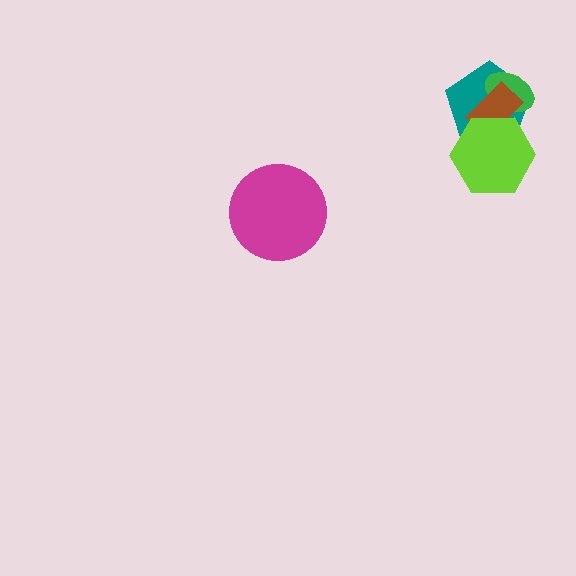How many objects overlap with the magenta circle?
0 objects overlap with the magenta circle.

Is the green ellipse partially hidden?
Yes, it is partially covered by another shape.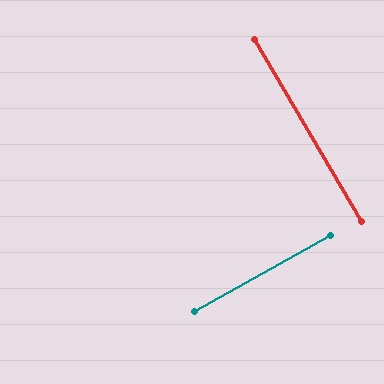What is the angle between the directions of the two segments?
Approximately 89 degrees.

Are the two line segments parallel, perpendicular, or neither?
Perpendicular — they meet at approximately 89°.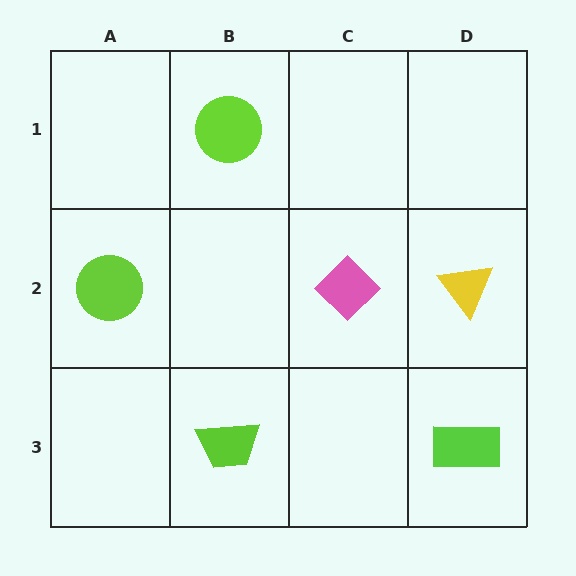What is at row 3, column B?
A lime trapezoid.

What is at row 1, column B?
A lime circle.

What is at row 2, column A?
A lime circle.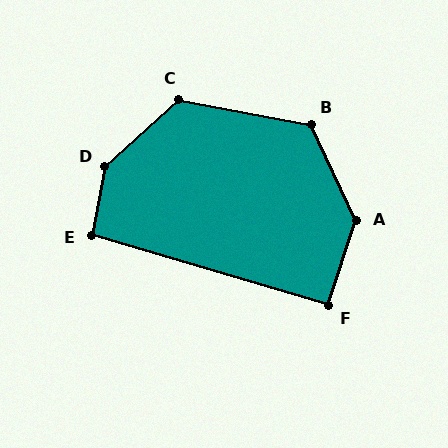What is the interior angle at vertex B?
Approximately 126 degrees (obtuse).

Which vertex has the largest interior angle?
D, at approximately 143 degrees.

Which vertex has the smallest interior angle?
F, at approximately 92 degrees.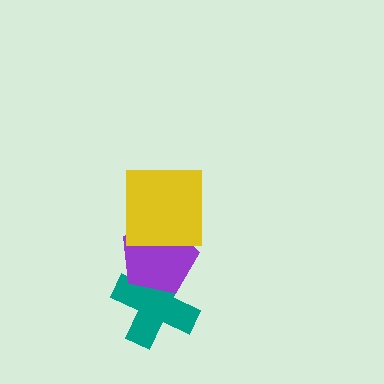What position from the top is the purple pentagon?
The purple pentagon is 2nd from the top.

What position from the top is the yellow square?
The yellow square is 1st from the top.